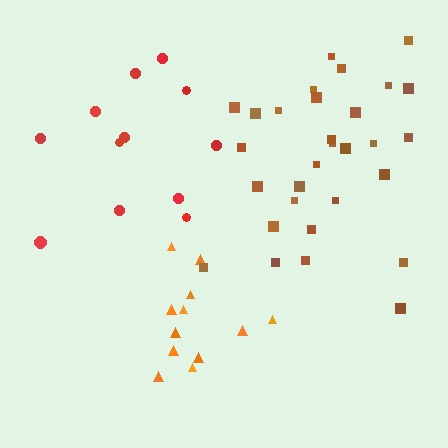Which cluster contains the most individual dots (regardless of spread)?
Brown (31).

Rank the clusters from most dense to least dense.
brown, orange, red.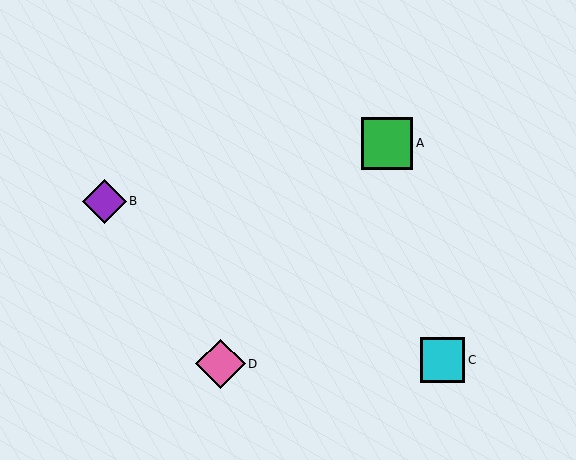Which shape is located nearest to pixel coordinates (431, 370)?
The cyan square (labeled C) at (442, 360) is nearest to that location.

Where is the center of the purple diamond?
The center of the purple diamond is at (104, 201).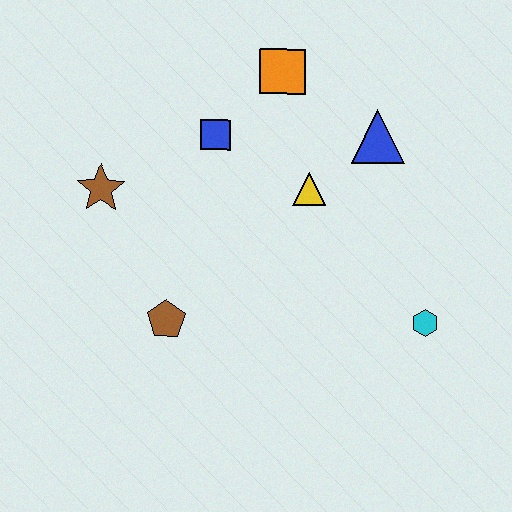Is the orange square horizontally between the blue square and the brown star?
No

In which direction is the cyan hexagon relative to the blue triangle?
The cyan hexagon is below the blue triangle.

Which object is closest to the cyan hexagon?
The yellow triangle is closest to the cyan hexagon.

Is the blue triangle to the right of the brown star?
Yes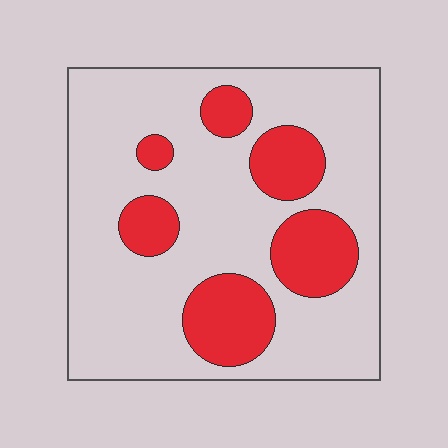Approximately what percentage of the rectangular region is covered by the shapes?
Approximately 25%.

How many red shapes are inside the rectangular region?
6.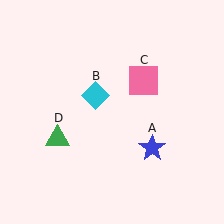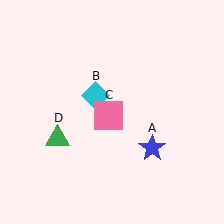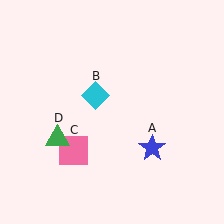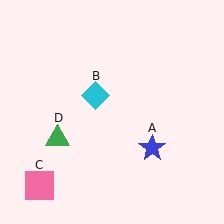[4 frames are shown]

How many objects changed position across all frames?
1 object changed position: pink square (object C).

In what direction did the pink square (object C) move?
The pink square (object C) moved down and to the left.